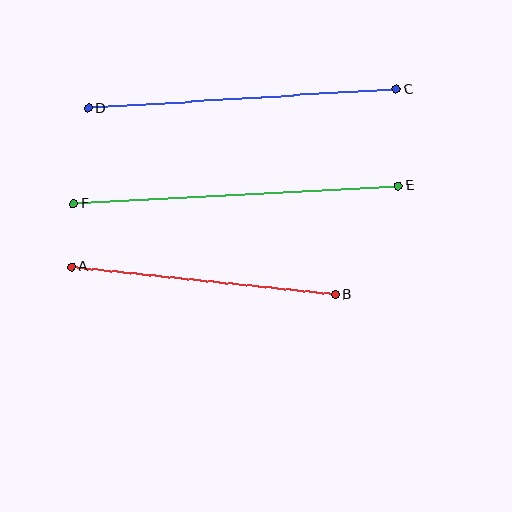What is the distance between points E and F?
The distance is approximately 325 pixels.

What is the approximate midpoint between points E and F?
The midpoint is at approximately (236, 195) pixels.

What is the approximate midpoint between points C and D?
The midpoint is at approximately (242, 99) pixels.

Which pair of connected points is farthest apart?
Points E and F are farthest apart.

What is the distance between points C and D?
The distance is approximately 308 pixels.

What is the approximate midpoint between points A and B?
The midpoint is at approximately (204, 281) pixels.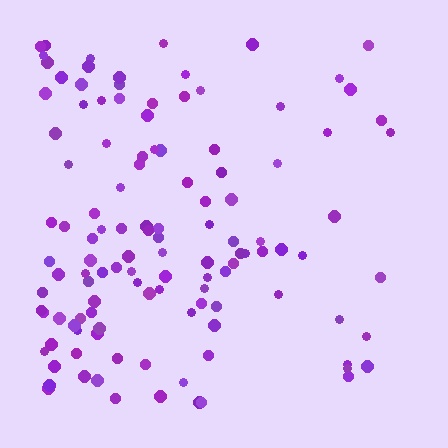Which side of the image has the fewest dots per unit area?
The right.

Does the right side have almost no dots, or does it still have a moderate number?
Still a moderate number, just noticeably fewer than the left.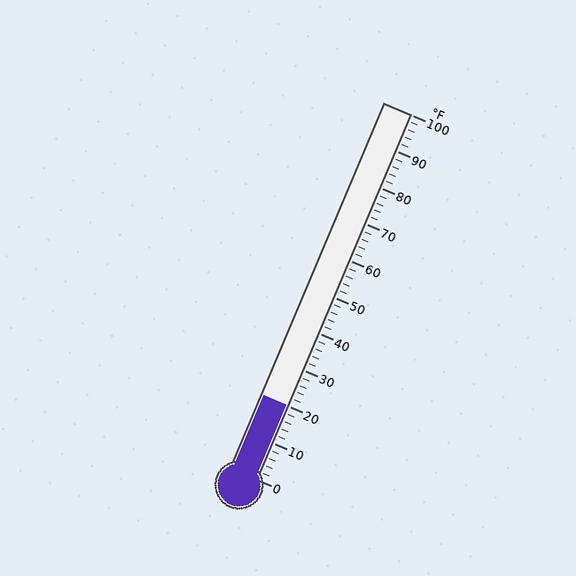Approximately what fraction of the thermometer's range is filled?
The thermometer is filled to approximately 20% of its range.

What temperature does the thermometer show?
The thermometer shows approximately 20°F.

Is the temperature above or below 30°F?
The temperature is below 30°F.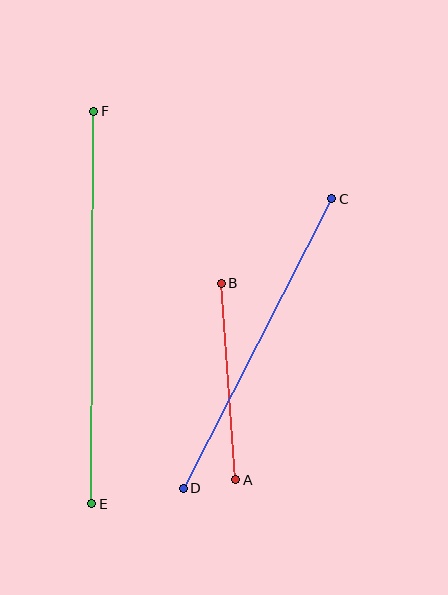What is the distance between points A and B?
The distance is approximately 198 pixels.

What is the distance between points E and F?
The distance is approximately 392 pixels.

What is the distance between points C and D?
The distance is approximately 325 pixels.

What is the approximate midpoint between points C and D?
The midpoint is at approximately (257, 344) pixels.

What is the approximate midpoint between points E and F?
The midpoint is at approximately (93, 308) pixels.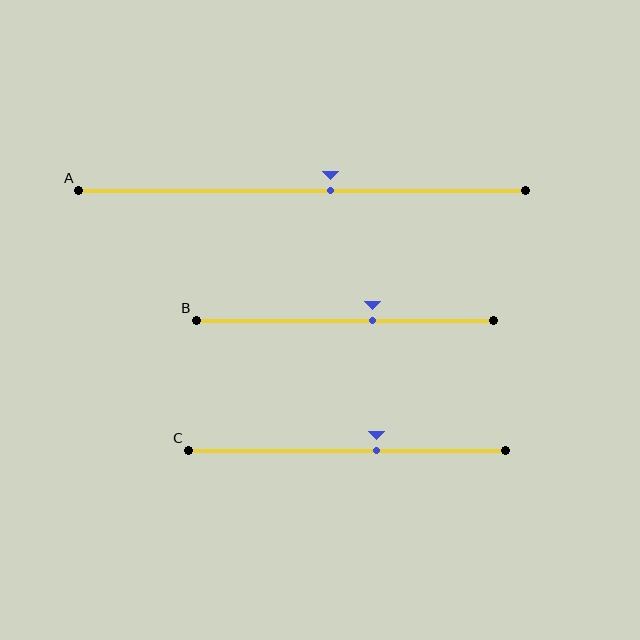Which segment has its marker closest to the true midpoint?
Segment A has its marker closest to the true midpoint.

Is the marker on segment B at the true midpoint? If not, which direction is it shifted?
No, the marker on segment B is shifted to the right by about 9% of the segment length.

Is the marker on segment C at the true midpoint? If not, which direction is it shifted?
No, the marker on segment C is shifted to the right by about 9% of the segment length.